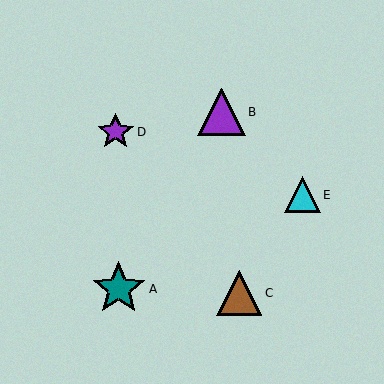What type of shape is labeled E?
Shape E is a cyan triangle.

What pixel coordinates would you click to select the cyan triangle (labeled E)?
Click at (302, 195) to select the cyan triangle E.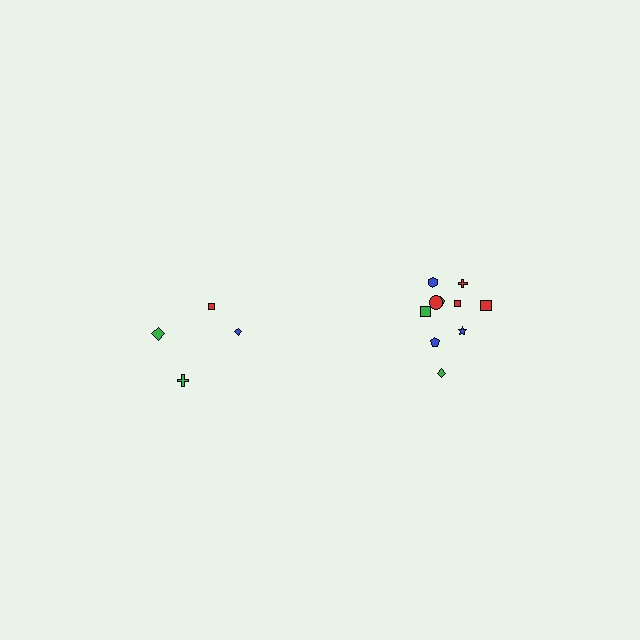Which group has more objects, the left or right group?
The right group.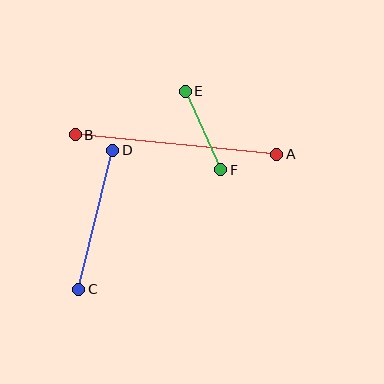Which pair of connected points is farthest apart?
Points A and B are farthest apart.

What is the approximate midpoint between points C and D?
The midpoint is at approximately (96, 220) pixels.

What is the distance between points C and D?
The distance is approximately 143 pixels.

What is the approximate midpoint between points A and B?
The midpoint is at approximately (176, 144) pixels.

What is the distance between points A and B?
The distance is approximately 202 pixels.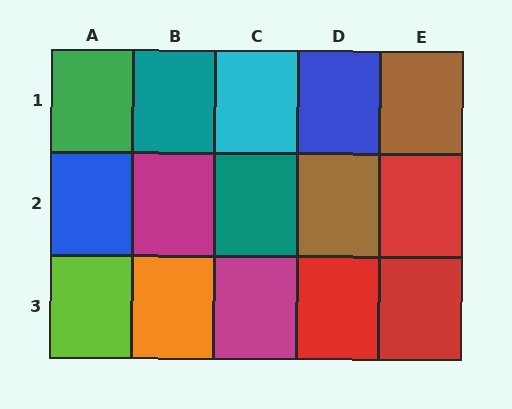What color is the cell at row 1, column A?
Green.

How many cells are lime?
1 cell is lime.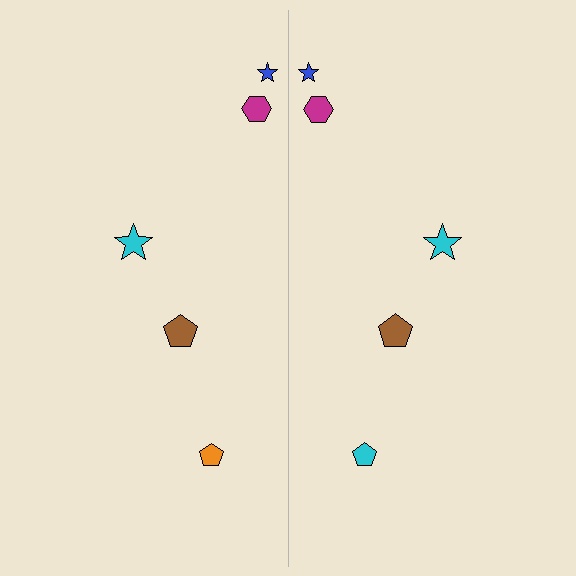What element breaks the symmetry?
The cyan pentagon on the right side breaks the symmetry — its mirror counterpart is orange.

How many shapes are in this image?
There are 10 shapes in this image.